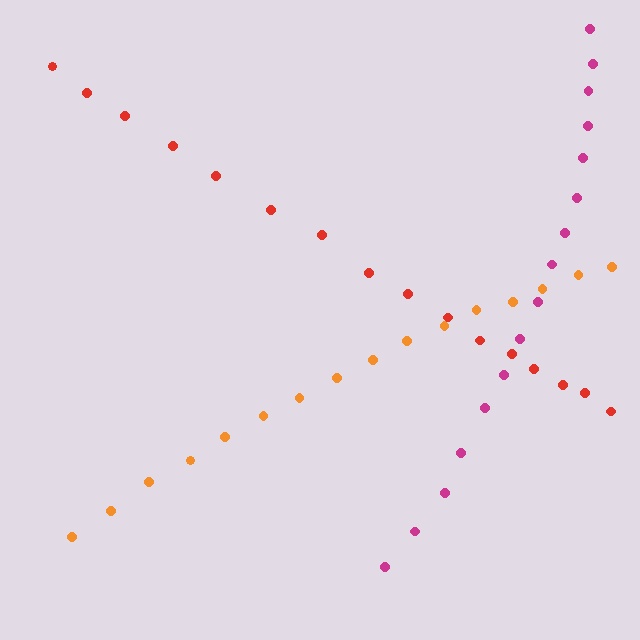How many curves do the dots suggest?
There are 3 distinct paths.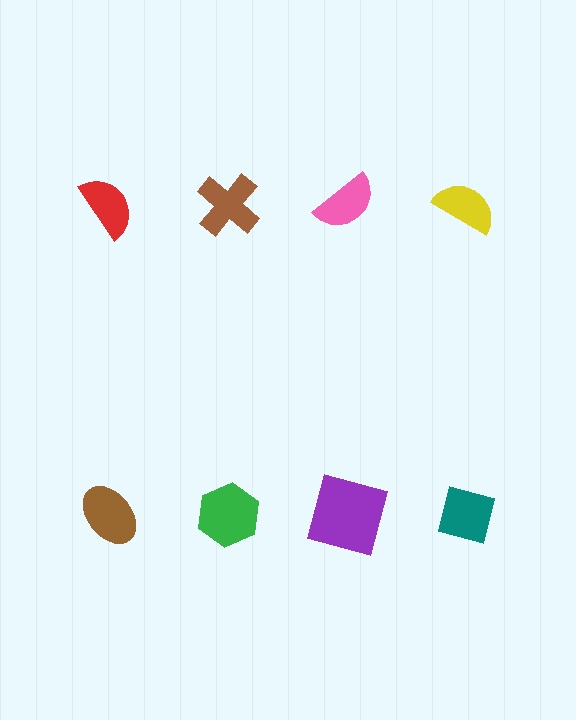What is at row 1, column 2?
A brown cross.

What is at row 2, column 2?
A green hexagon.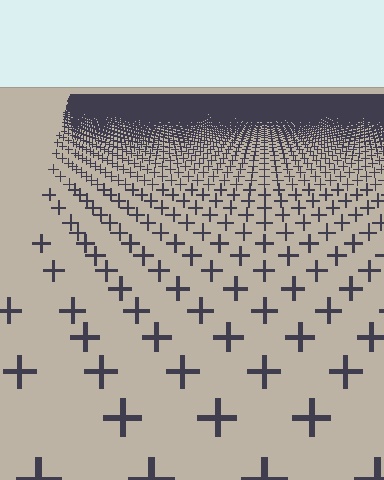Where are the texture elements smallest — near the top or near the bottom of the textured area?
Near the top.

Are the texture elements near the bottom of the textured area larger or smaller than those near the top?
Larger. Near the bottom, elements are closer to the viewer and appear at a bigger on-screen size.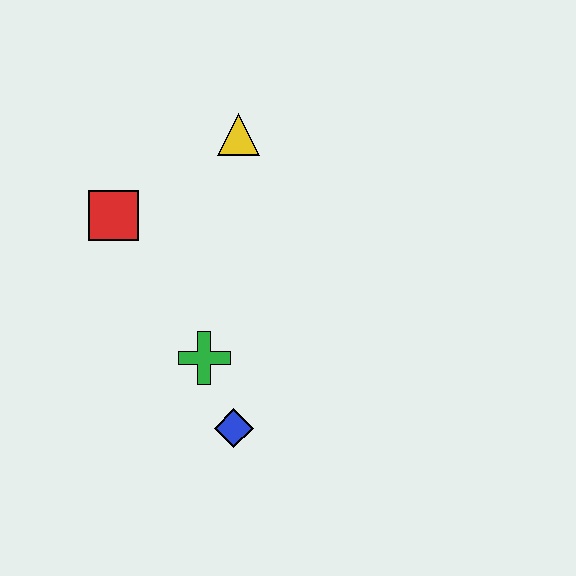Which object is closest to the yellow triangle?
The red square is closest to the yellow triangle.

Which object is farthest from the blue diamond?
The yellow triangle is farthest from the blue diamond.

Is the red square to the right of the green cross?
No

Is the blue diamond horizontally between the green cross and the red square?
No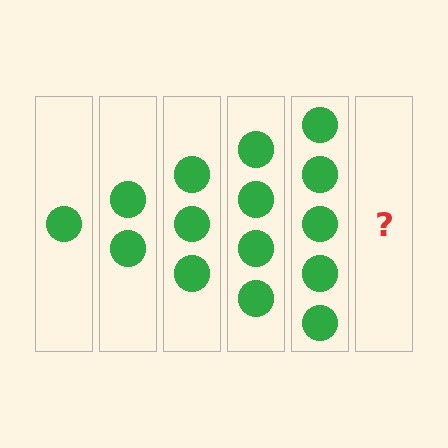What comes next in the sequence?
The next element should be 6 circles.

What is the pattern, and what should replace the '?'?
The pattern is that each step adds one more circle. The '?' should be 6 circles.